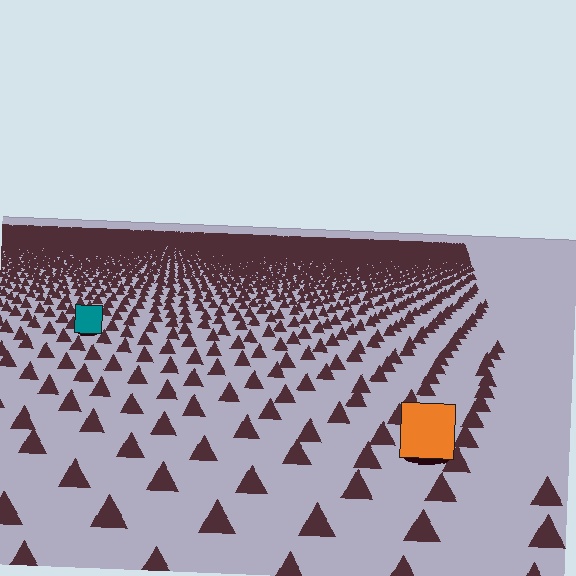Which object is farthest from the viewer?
The teal square is farthest from the viewer. It appears smaller and the ground texture around it is denser.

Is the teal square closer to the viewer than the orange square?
No. The orange square is closer — you can tell from the texture gradient: the ground texture is coarser near it.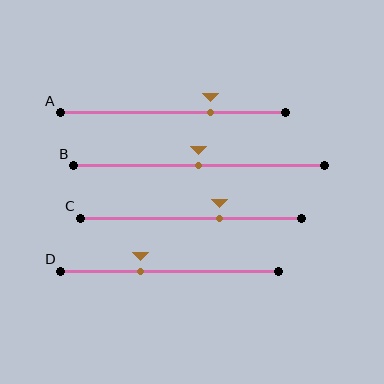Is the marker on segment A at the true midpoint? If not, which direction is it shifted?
No, the marker on segment A is shifted to the right by about 17% of the segment length.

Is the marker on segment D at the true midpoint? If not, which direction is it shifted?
No, the marker on segment D is shifted to the left by about 13% of the segment length.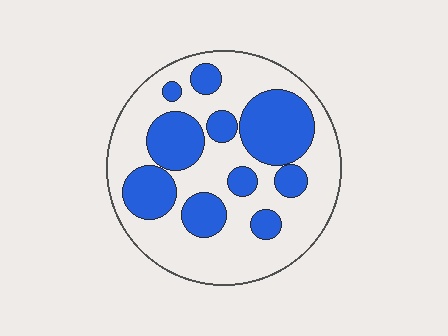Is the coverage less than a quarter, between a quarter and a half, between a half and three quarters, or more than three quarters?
Between a quarter and a half.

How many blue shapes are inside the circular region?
10.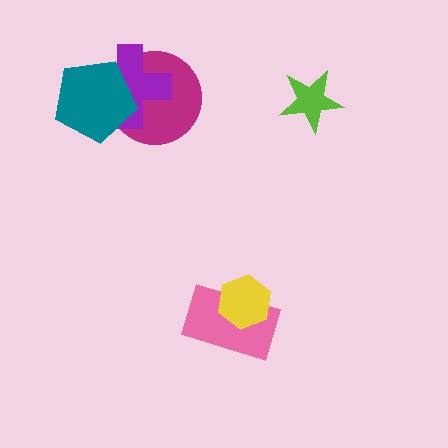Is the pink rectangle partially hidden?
Yes, it is partially covered by another shape.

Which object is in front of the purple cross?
The teal pentagon is in front of the purple cross.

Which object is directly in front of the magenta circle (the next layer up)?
The purple cross is directly in front of the magenta circle.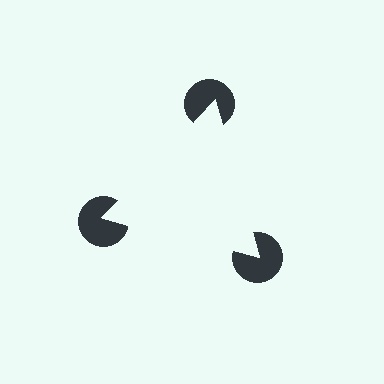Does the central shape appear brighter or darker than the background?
It typically appears slightly brighter than the background, even though no actual brightness change is drawn.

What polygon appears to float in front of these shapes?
An illusory triangle — its edges are inferred from the aligned wedge cuts in the pac-man discs, not physically drawn.